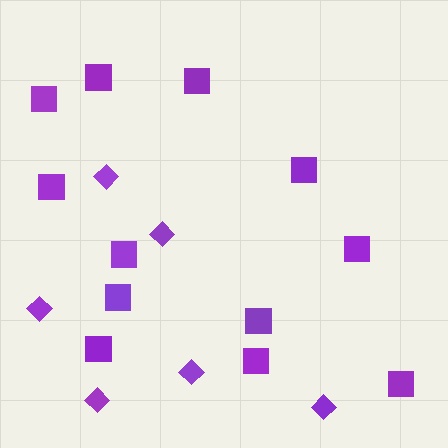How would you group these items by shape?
There are 2 groups: one group of squares (12) and one group of diamonds (6).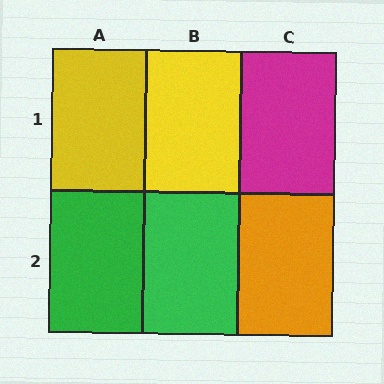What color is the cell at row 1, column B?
Yellow.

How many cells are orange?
1 cell is orange.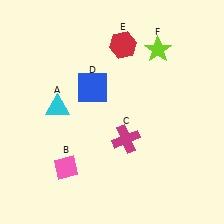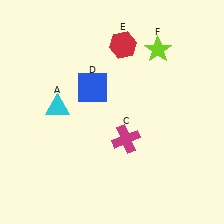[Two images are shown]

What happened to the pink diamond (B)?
The pink diamond (B) was removed in Image 2. It was in the bottom-left area of Image 1.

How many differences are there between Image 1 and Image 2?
There is 1 difference between the two images.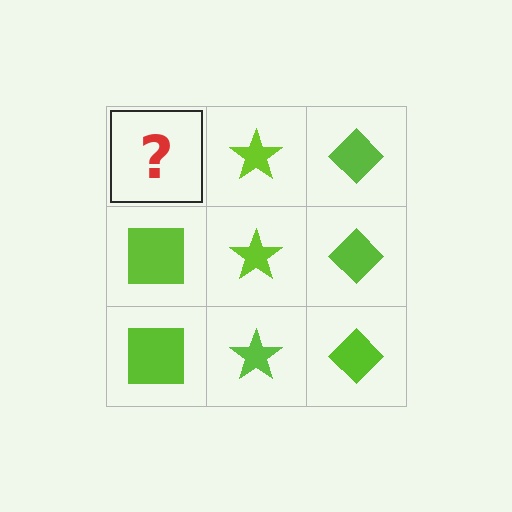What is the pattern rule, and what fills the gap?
The rule is that each column has a consistent shape. The gap should be filled with a lime square.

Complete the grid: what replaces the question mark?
The question mark should be replaced with a lime square.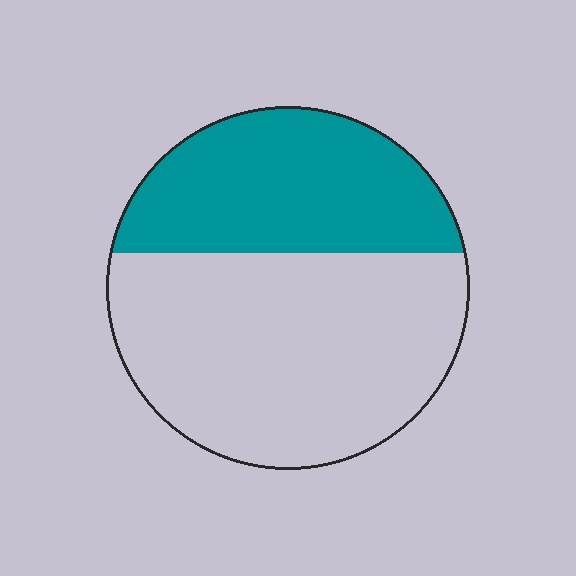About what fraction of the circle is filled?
About three eighths (3/8).